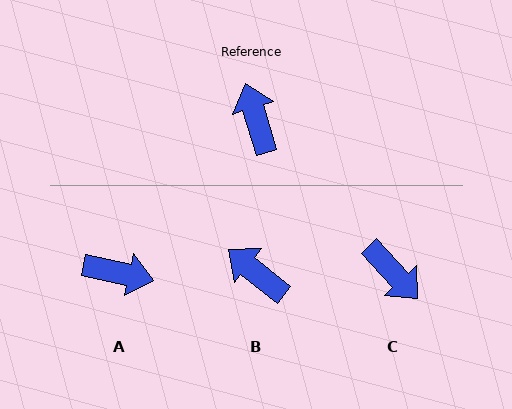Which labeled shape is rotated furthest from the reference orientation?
C, about 155 degrees away.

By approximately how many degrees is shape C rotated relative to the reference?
Approximately 155 degrees clockwise.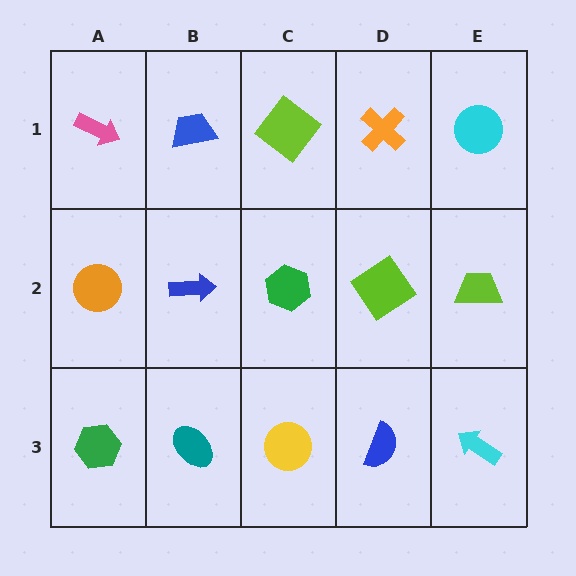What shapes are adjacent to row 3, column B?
A blue arrow (row 2, column B), a green hexagon (row 3, column A), a yellow circle (row 3, column C).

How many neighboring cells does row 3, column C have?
3.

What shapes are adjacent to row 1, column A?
An orange circle (row 2, column A), a blue trapezoid (row 1, column B).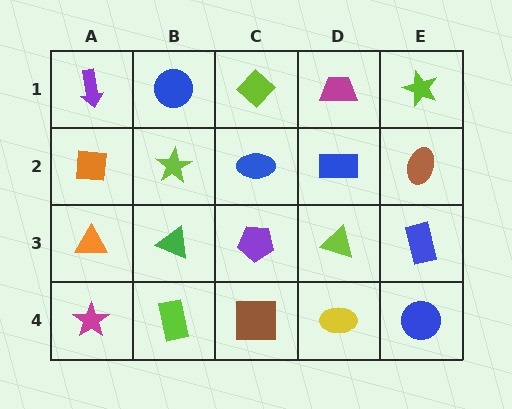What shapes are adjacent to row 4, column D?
A lime triangle (row 3, column D), a brown square (row 4, column C), a blue circle (row 4, column E).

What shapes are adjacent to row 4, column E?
A blue rectangle (row 3, column E), a yellow ellipse (row 4, column D).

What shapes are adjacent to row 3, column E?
A brown ellipse (row 2, column E), a blue circle (row 4, column E), a lime triangle (row 3, column D).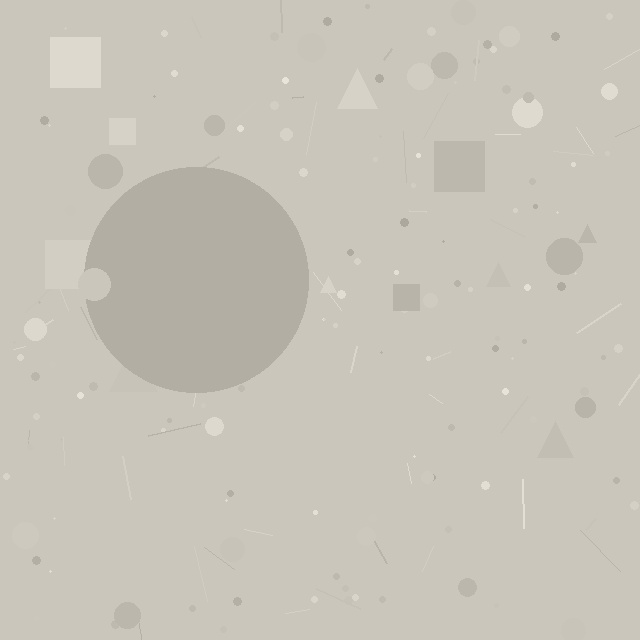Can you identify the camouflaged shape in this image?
The camouflaged shape is a circle.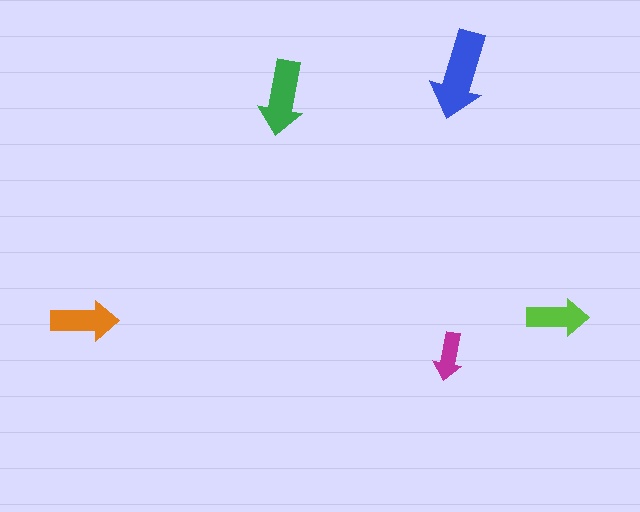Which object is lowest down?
The magenta arrow is bottommost.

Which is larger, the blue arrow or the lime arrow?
The blue one.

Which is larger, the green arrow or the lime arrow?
The green one.